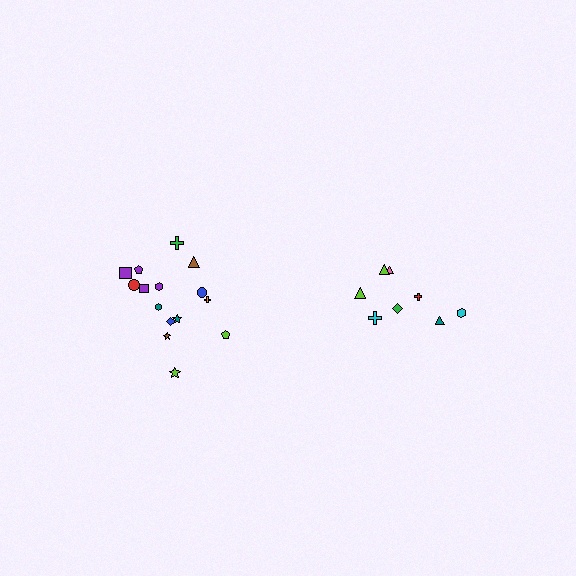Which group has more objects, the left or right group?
The left group.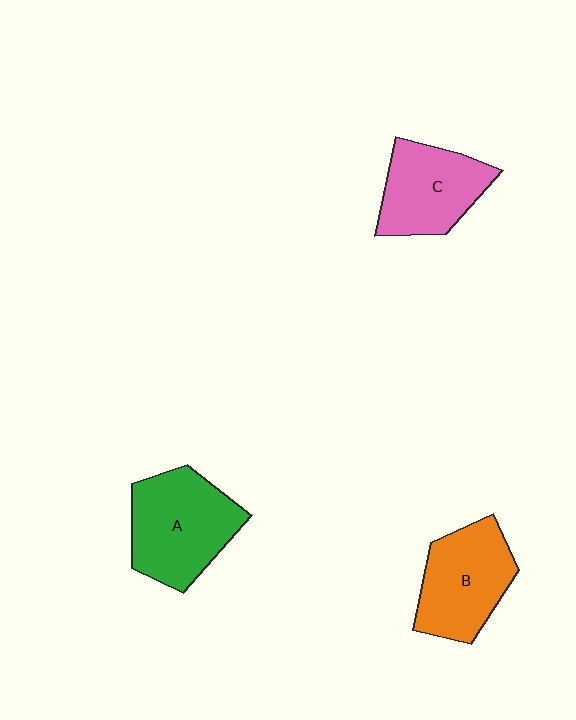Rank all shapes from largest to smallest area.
From largest to smallest: A (green), B (orange), C (pink).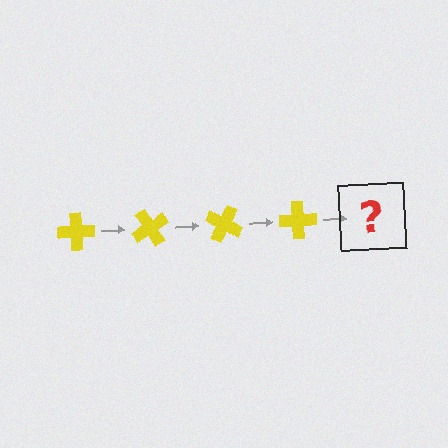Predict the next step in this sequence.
The next step is a yellow cross rotated 240 degrees.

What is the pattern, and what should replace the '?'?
The pattern is that the cross rotates 60 degrees each step. The '?' should be a yellow cross rotated 240 degrees.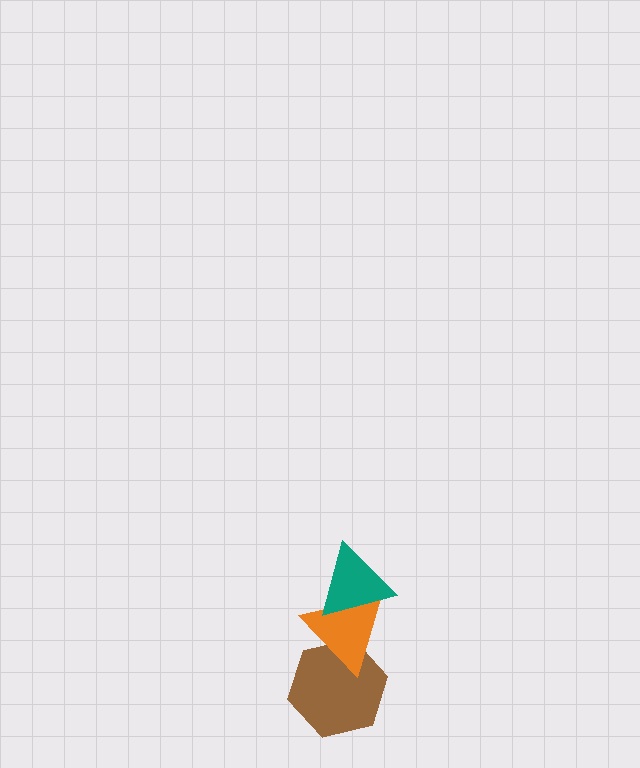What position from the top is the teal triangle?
The teal triangle is 1st from the top.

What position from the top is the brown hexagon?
The brown hexagon is 3rd from the top.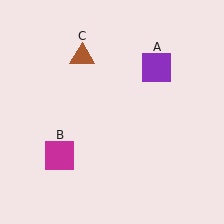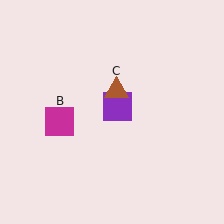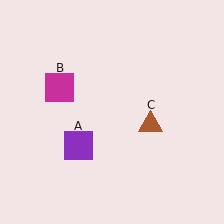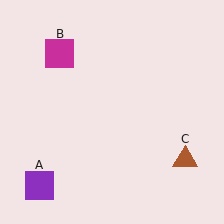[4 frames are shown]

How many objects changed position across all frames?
3 objects changed position: purple square (object A), magenta square (object B), brown triangle (object C).